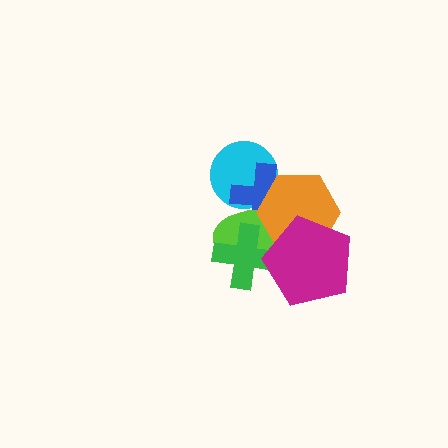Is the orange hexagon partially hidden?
Yes, it is partially covered by another shape.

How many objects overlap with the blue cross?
3 objects overlap with the blue cross.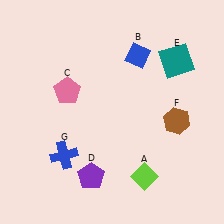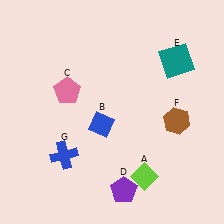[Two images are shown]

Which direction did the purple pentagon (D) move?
The purple pentagon (D) moved right.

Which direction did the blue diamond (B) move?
The blue diamond (B) moved down.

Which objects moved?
The objects that moved are: the blue diamond (B), the purple pentagon (D).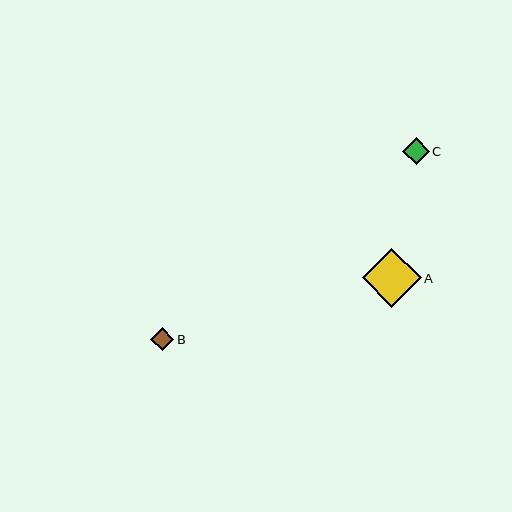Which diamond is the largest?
Diamond A is the largest with a size of approximately 59 pixels.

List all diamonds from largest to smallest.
From largest to smallest: A, C, B.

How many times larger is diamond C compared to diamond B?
Diamond C is approximately 1.2 times the size of diamond B.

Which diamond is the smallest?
Diamond B is the smallest with a size of approximately 23 pixels.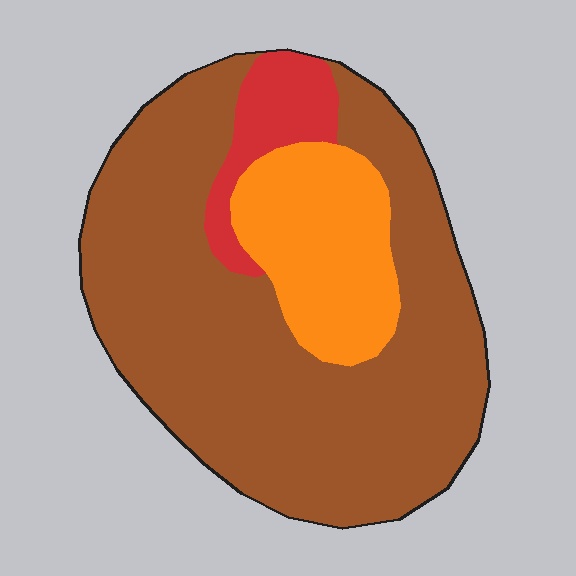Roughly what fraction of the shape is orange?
Orange covers 19% of the shape.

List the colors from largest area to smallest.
From largest to smallest: brown, orange, red.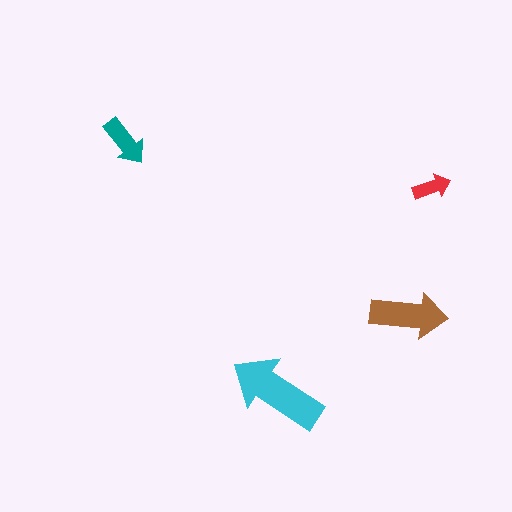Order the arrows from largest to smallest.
the cyan one, the brown one, the teal one, the red one.